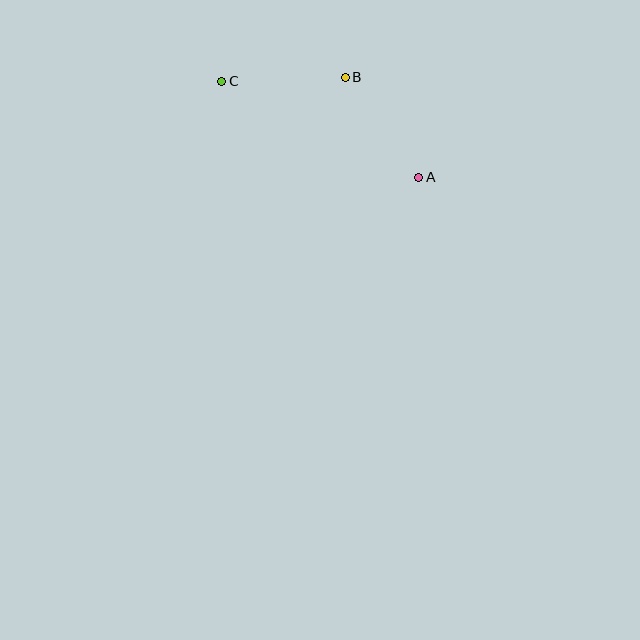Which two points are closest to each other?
Points B and C are closest to each other.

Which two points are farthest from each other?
Points A and C are farthest from each other.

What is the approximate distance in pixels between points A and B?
The distance between A and B is approximately 124 pixels.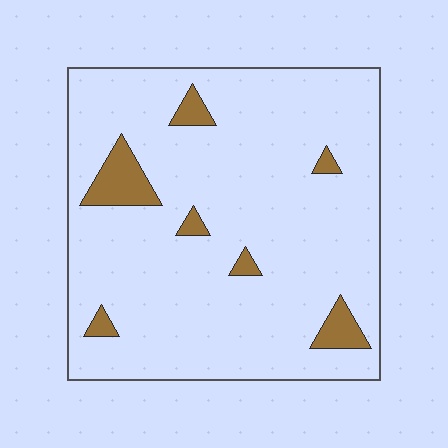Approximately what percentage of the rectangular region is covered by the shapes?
Approximately 10%.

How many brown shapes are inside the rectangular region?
7.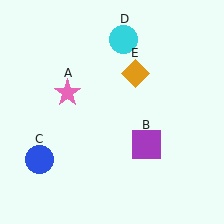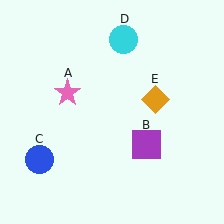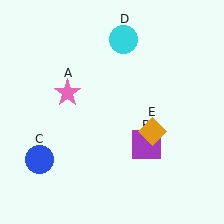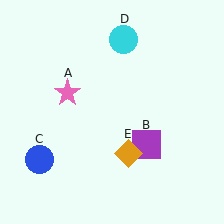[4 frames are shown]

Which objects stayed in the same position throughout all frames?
Pink star (object A) and purple square (object B) and blue circle (object C) and cyan circle (object D) remained stationary.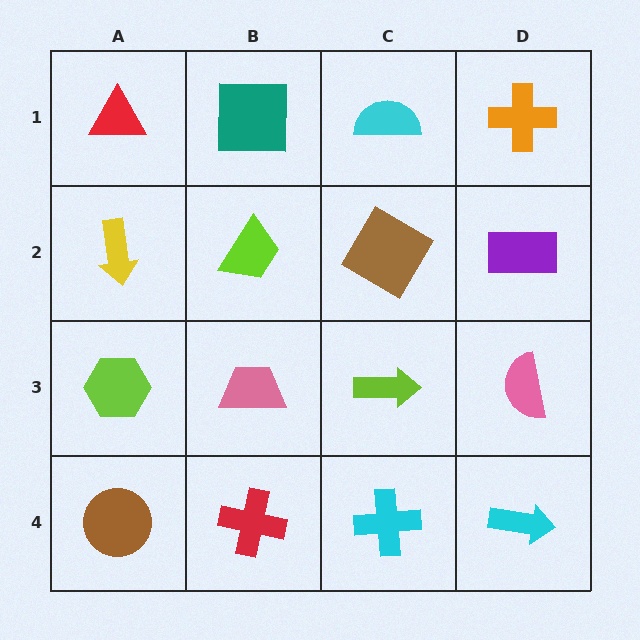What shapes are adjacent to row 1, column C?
A brown square (row 2, column C), a teal square (row 1, column B), an orange cross (row 1, column D).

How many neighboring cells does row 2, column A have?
3.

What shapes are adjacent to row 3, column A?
A yellow arrow (row 2, column A), a brown circle (row 4, column A), a pink trapezoid (row 3, column B).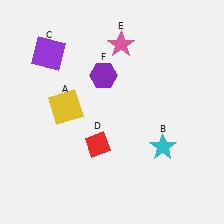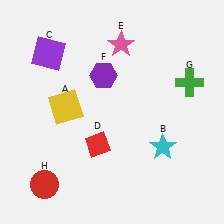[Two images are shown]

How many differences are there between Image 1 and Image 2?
There are 2 differences between the two images.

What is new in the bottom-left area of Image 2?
A red circle (H) was added in the bottom-left area of Image 2.